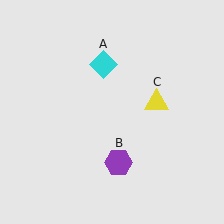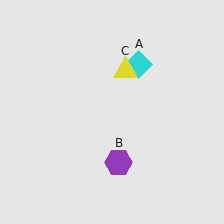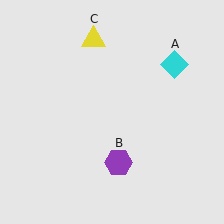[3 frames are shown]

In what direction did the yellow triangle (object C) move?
The yellow triangle (object C) moved up and to the left.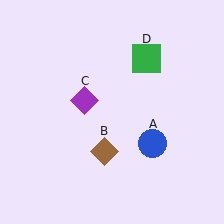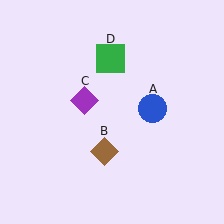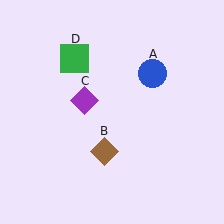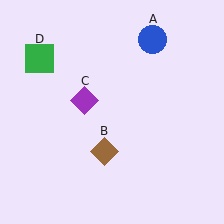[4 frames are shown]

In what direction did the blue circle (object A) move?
The blue circle (object A) moved up.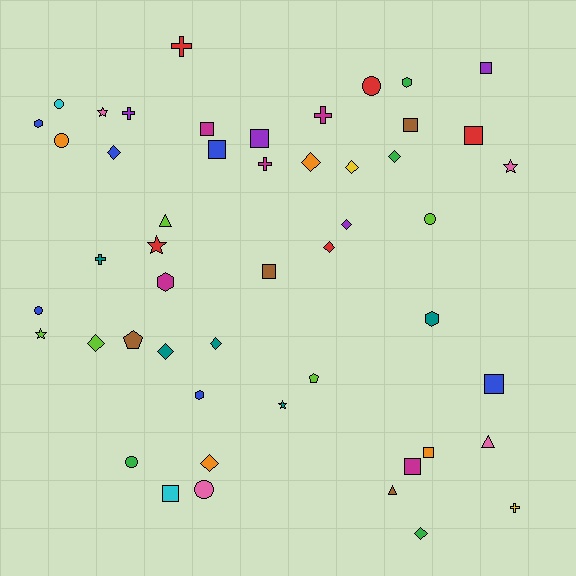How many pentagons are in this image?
There are 2 pentagons.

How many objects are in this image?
There are 50 objects.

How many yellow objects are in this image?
There are 2 yellow objects.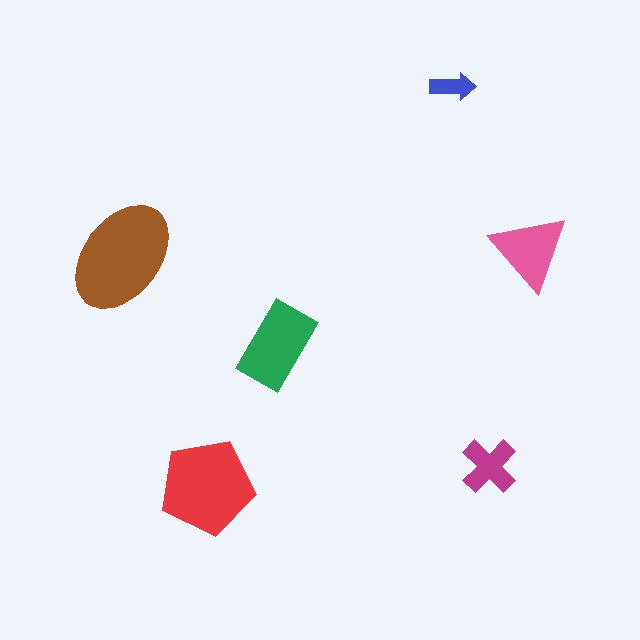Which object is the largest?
The brown ellipse.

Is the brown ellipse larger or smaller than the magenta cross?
Larger.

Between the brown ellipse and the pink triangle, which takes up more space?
The brown ellipse.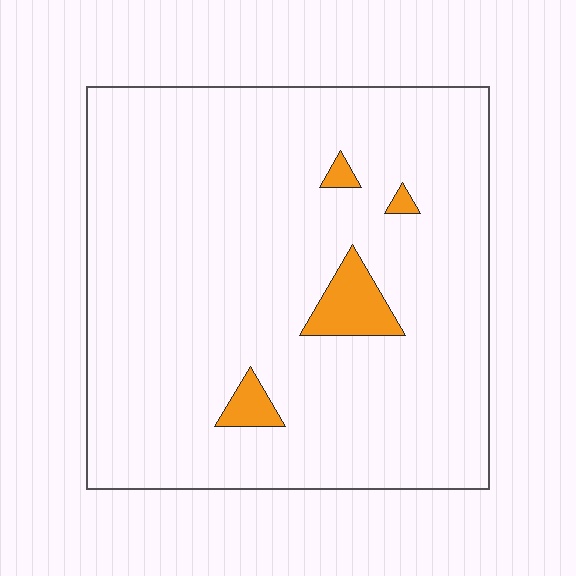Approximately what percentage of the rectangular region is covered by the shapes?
Approximately 5%.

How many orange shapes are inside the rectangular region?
4.